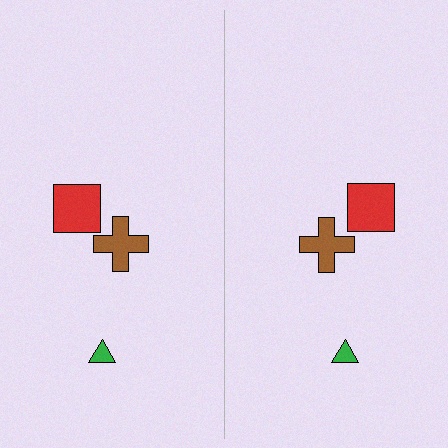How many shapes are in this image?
There are 6 shapes in this image.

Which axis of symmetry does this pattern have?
The pattern has a vertical axis of symmetry running through the center of the image.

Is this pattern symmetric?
Yes, this pattern has bilateral (reflection) symmetry.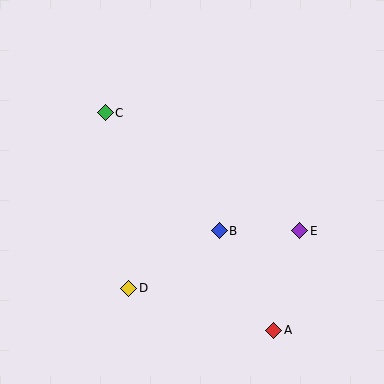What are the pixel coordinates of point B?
Point B is at (219, 231).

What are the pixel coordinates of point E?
Point E is at (300, 231).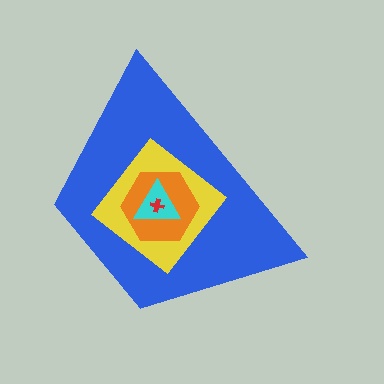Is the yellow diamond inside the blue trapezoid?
Yes.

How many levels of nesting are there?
5.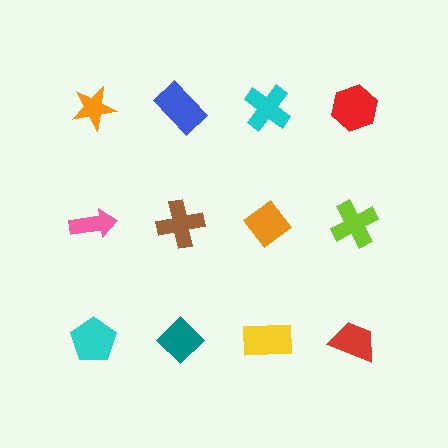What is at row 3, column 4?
A red trapezoid.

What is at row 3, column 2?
A teal diamond.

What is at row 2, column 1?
A pink arrow.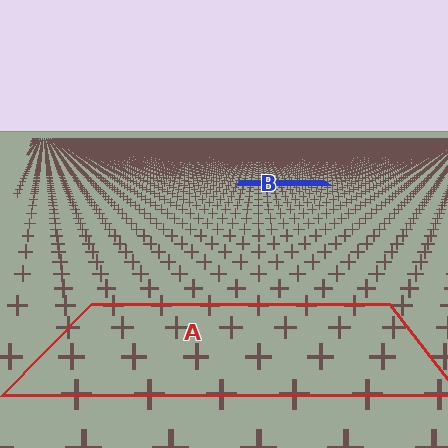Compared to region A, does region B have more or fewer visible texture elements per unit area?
Region B has more texture elements per unit area — they are packed more densely because it is farther away.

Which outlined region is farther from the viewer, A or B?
Region B is farther from the viewer — the texture elements inside it appear smaller and more densely packed.